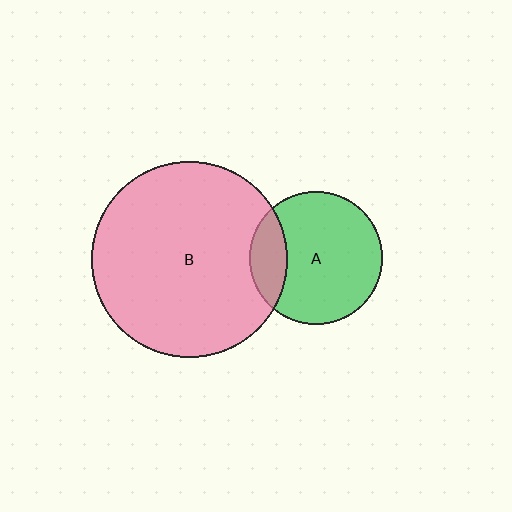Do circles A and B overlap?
Yes.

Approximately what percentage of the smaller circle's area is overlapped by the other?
Approximately 20%.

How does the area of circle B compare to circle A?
Approximately 2.2 times.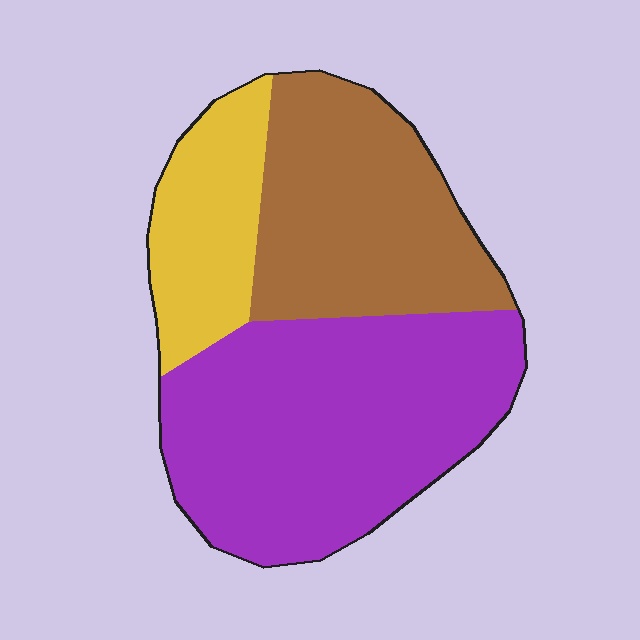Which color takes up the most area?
Purple, at roughly 50%.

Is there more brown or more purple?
Purple.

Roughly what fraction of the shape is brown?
Brown covers about 35% of the shape.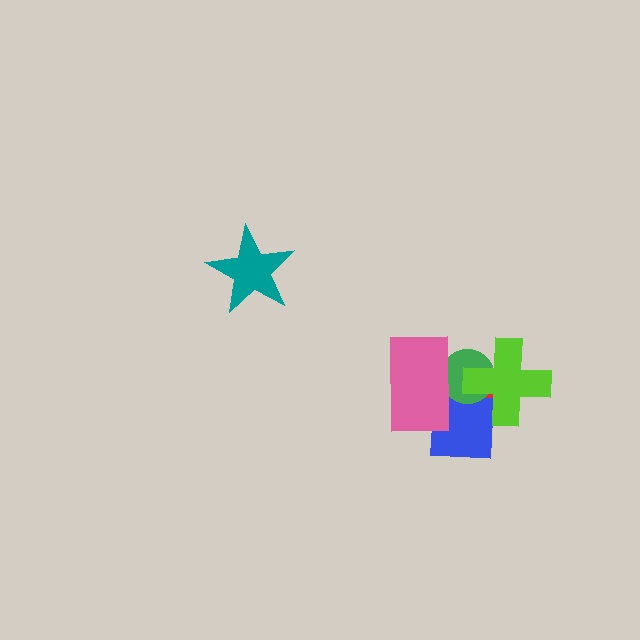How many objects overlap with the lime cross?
3 objects overlap with the lime cross.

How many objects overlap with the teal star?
0 objects overlap with the teal star.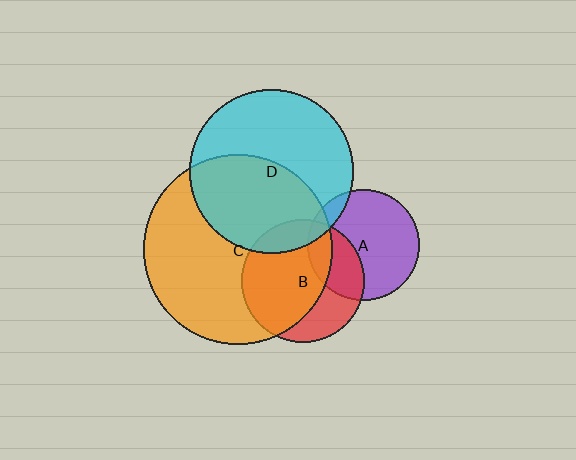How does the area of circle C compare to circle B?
Approximately 2.4 times.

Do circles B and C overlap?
Yes.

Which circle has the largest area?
Circle C (orange).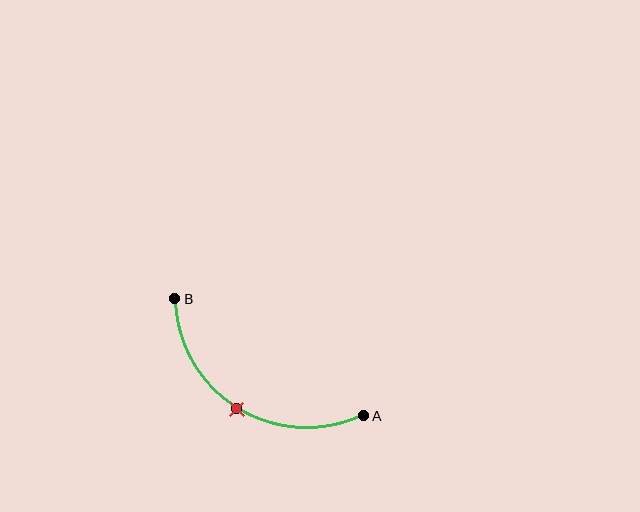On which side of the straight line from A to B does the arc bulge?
The arc bulges below the straight line connecting A and B.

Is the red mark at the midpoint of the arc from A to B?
Yes. The red mark lies on the arc at equal arc-length from both A and B — it is the arc midpoint.